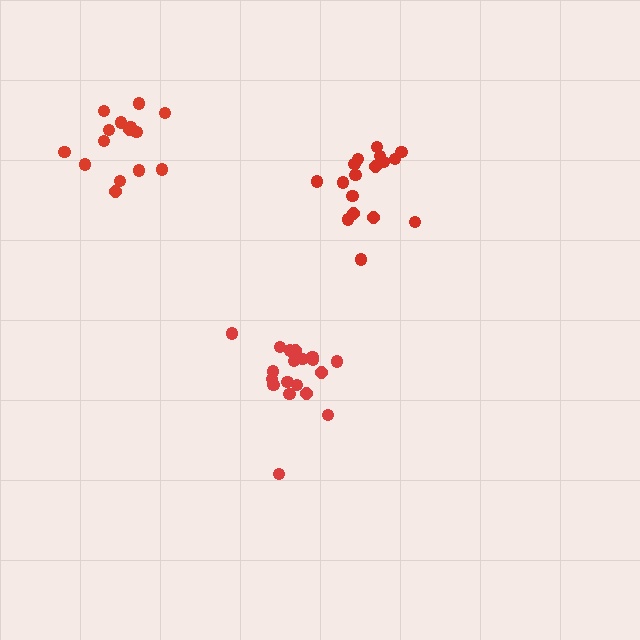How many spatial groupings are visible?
There are 3 spatial groupings.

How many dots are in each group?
Group 1: 17 dots, Group 2: 19 dots, Group 3: 15 dots (51 total).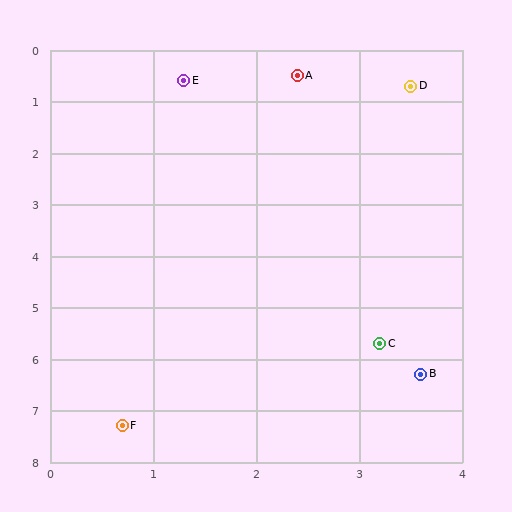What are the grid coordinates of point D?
Point D is at approximately (3.5, 0.7).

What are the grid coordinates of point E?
Point E is at approximately (1.3, 0.6).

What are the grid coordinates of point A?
Point A is at approximately (2.4, 0.5).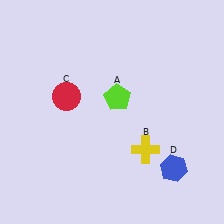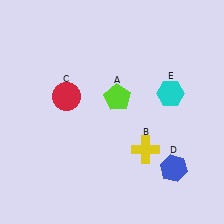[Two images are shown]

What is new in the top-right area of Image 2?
A cyan hexagon (E) was added in the top-right area of Image 2.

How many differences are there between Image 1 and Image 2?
There is 1 difference between the two images.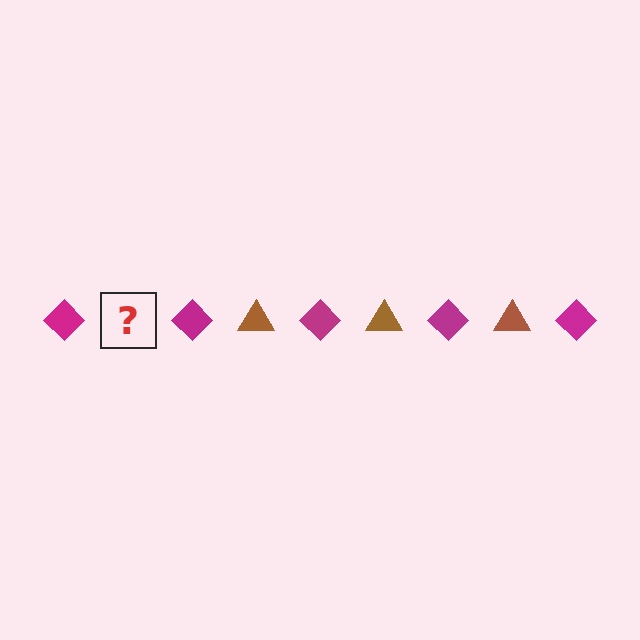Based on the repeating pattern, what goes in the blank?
The blank should be a brown triangle.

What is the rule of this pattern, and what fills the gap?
The rule is that the pattern alternates between magenta diamond and brown triangle. The gap should be filled with a brown triangle.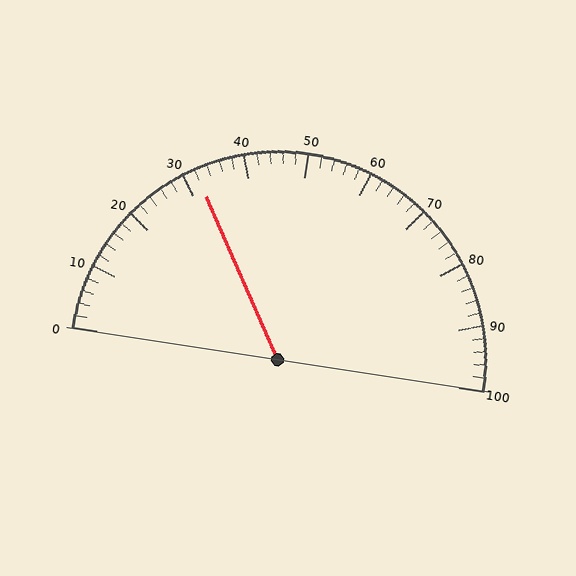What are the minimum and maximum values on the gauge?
The gauge ranges from 0 to 100.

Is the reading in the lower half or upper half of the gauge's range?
The reading is in the lower half of the range (0 to 100).